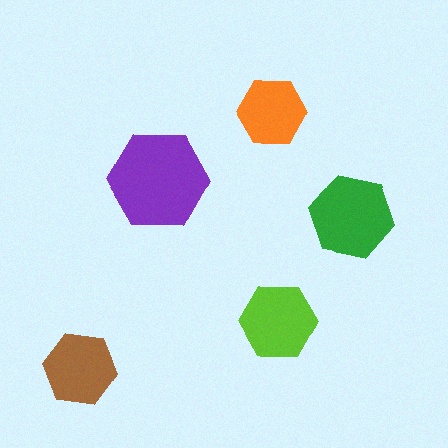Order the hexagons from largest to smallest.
the purple one, the green one, the lime one, the brown one, the orange one.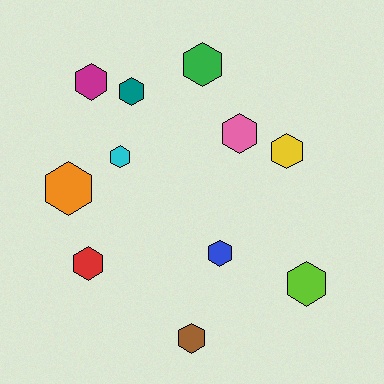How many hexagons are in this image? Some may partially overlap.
There are 11 hexagons.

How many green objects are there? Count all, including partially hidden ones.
There is 1 green object.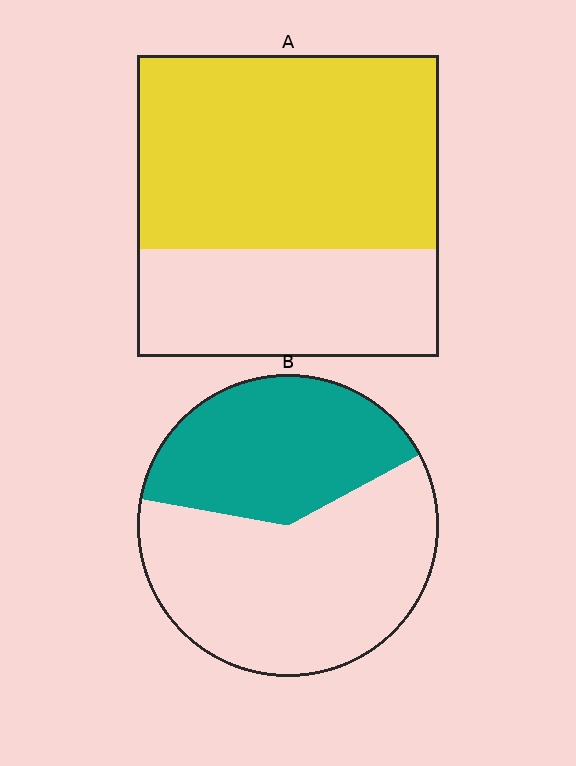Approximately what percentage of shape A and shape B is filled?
A is approximately 65% and B is approximately 40%.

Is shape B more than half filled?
No.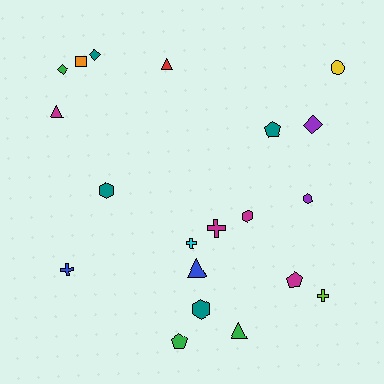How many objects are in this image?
There are 20 objects.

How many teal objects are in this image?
There are 4 teal objects.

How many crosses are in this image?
There are 4 crosses.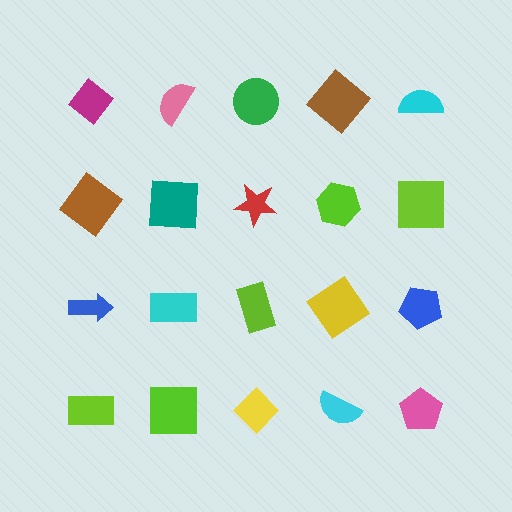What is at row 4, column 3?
A yellow diamond.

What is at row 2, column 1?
A brown diamond.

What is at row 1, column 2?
A pink semicircle.